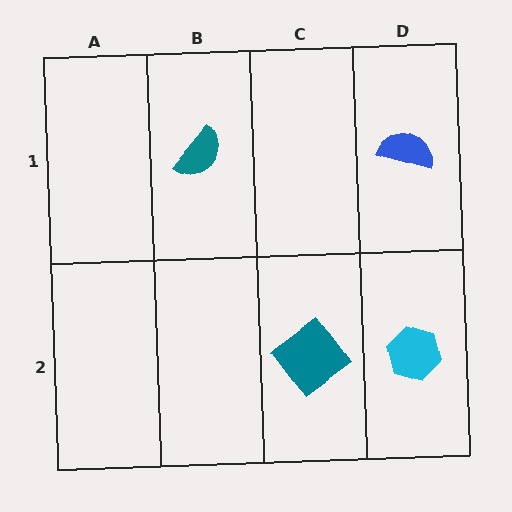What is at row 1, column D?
A blue semicircle.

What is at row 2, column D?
A cyan hexagon.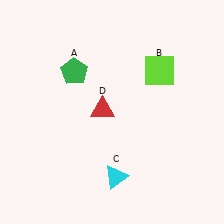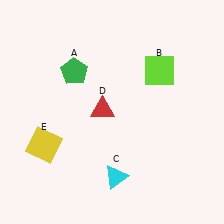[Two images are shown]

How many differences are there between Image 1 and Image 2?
There is 1 difference between the two images.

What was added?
A yellow square (E) was added in Image 2.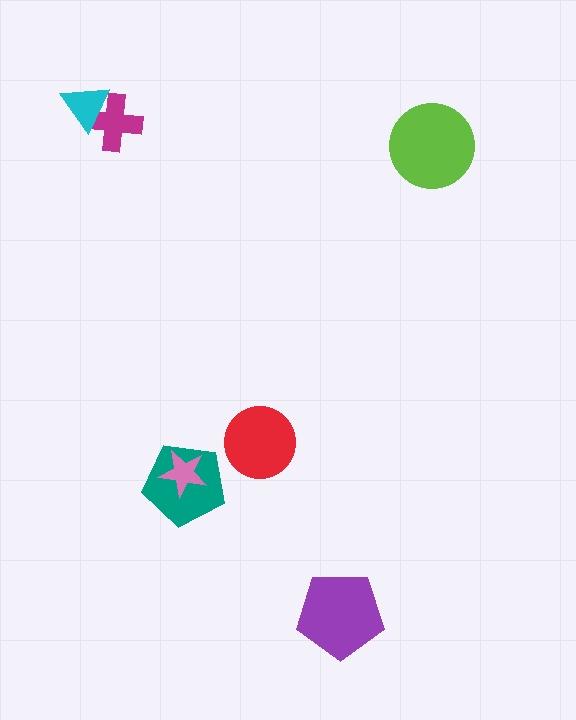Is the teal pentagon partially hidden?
Yes, it is partially covered by another shape.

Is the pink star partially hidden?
No, no other shape covers it.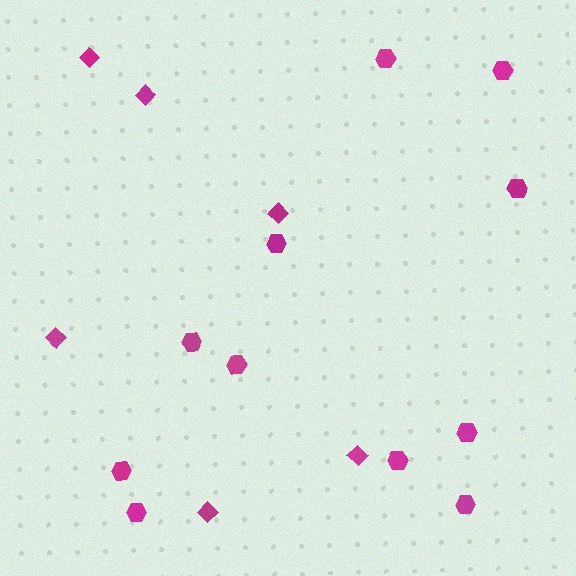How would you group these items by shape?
There are 2 groups: one group of diamonds (6) and one group of hexagons (11).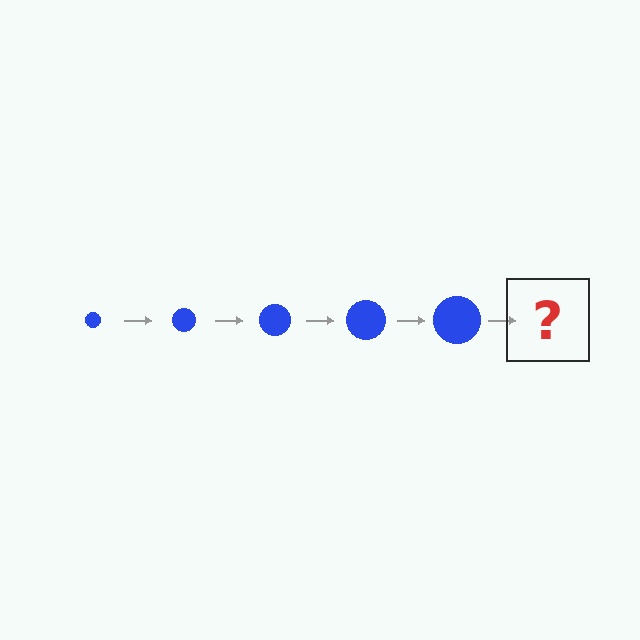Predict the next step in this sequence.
The next step is a blue circle, larger than the previous one.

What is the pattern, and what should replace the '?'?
The pattern is that the circle gets progressively larger each step. The '?' should be a blue circle, larger than the previous one.